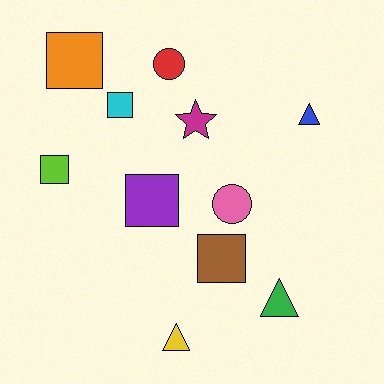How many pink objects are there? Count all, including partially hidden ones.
There is 1 pink object.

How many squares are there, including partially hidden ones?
There are 5 squares.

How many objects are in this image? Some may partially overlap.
There are 11 objects.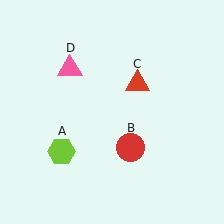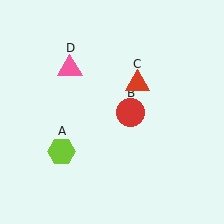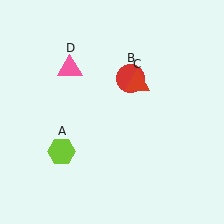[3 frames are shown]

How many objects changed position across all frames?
1 object changed position: red circle (object B).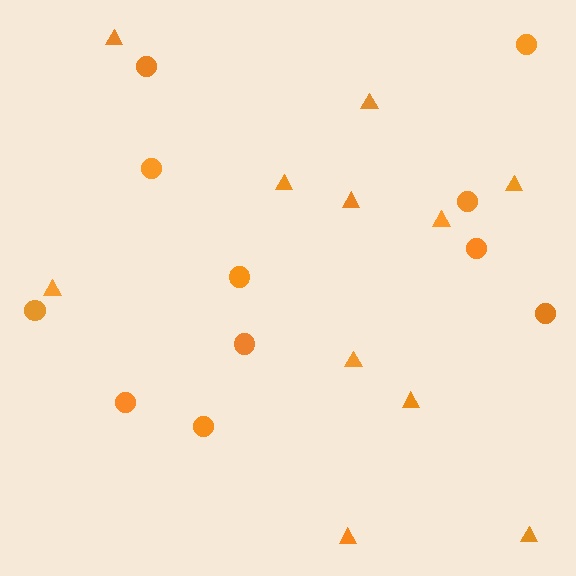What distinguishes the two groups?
There are 2 groups: one group of triangles (11) and one group of circles (11).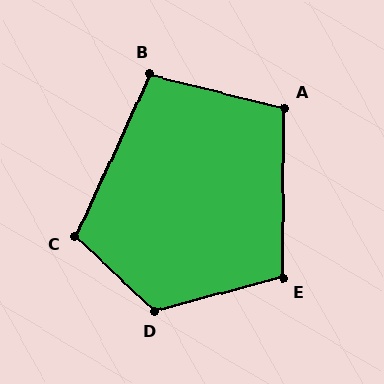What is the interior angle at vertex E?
Approximately 105 degrees (obtuse).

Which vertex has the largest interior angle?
D, at approximately 122 degrees.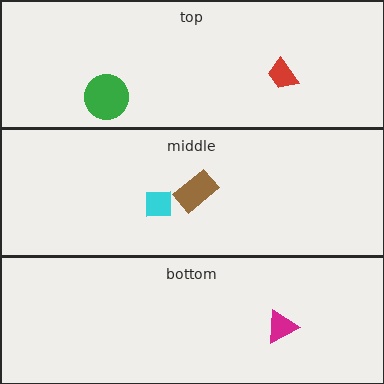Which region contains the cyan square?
The middle region.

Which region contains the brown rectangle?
The middle region.